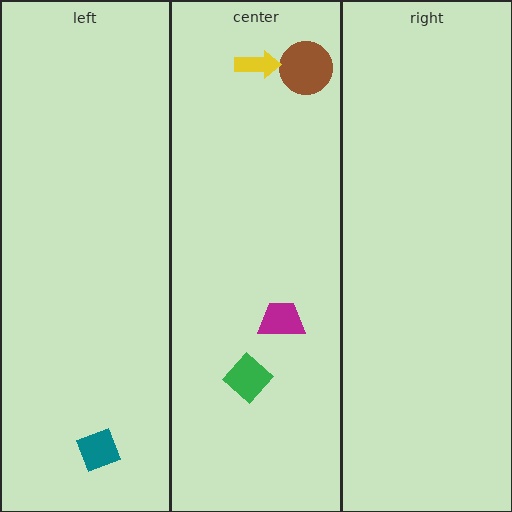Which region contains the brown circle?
The center region.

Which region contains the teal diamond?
The left region.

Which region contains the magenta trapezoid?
The center region.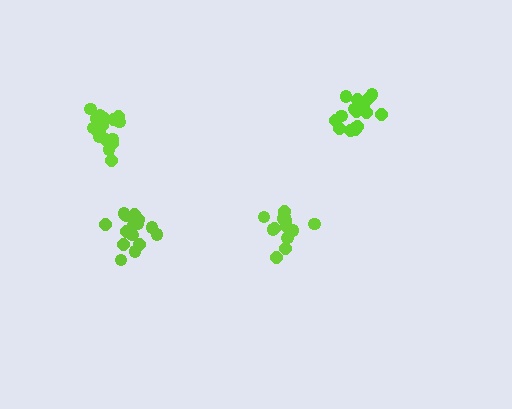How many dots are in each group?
Group 1: 16 dots, Group 2: 13 dots, Group 3: 17 dots, Group 4: 18 dots (64 total).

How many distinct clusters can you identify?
There are 4 distinct clusters.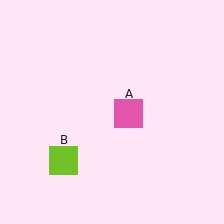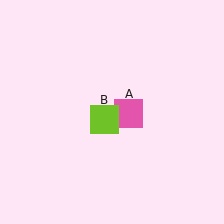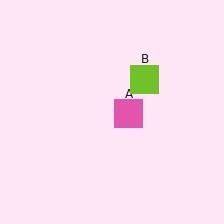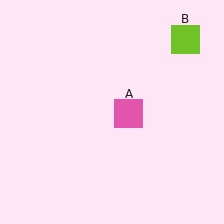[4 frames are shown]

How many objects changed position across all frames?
1 object changed position: lime square (object B).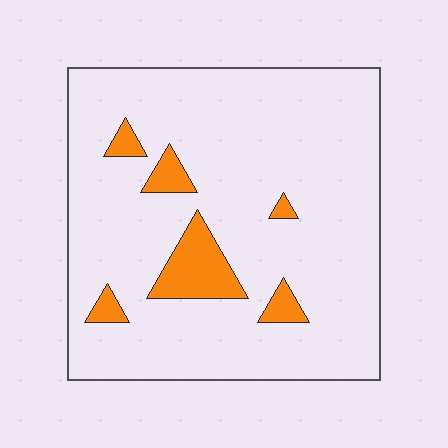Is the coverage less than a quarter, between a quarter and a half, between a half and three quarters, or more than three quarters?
Less than a quarter.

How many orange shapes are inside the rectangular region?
6.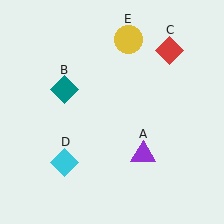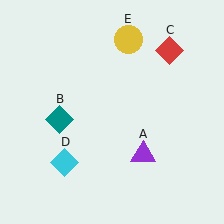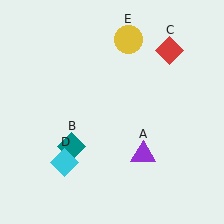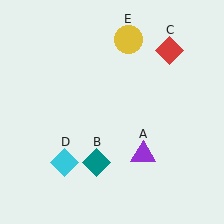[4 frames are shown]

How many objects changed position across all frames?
1 object changed position: teal diamond (object B).